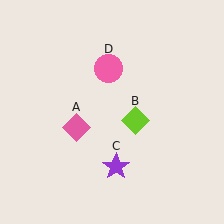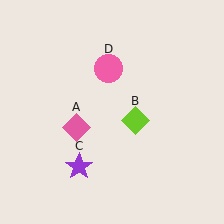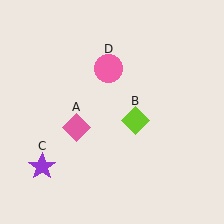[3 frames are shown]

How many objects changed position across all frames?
1 object changed position: purple star (object C).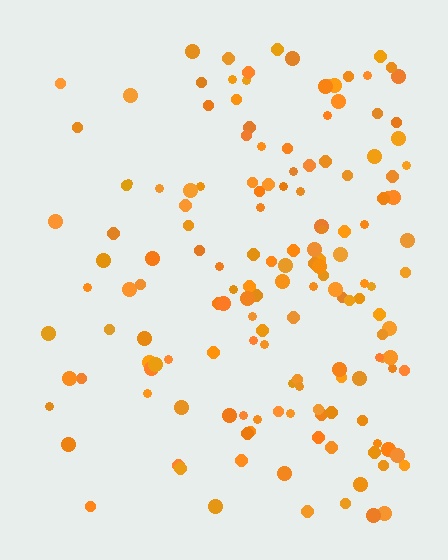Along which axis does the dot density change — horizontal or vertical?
Horizontal.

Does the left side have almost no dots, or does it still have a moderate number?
Still a moderate number, just noticeably fewer than the right.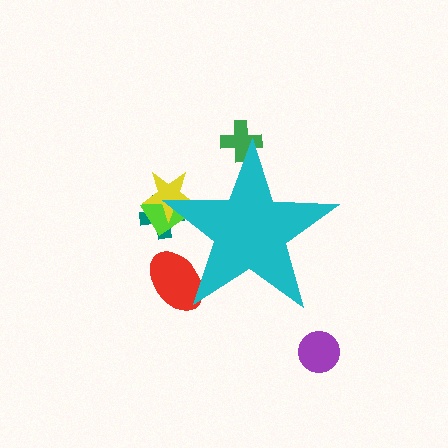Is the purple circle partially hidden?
No, the purple circle is fully visible.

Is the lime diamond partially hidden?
Yes, the lime diamond is partially hidden behind the cyan star.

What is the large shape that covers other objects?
A cyan star.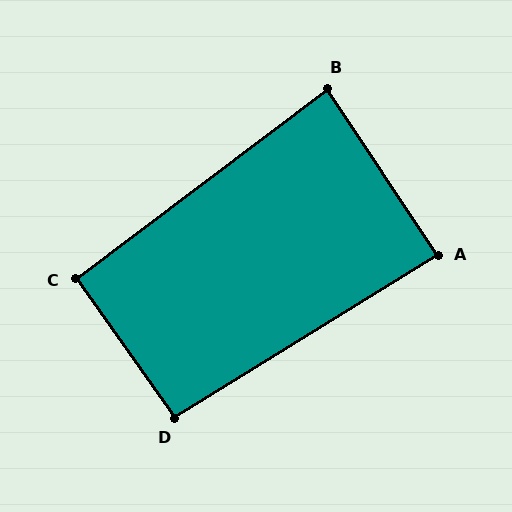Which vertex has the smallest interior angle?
B, at approximately 87 degrees.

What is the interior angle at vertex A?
Approximately 88 degrees (approximately right).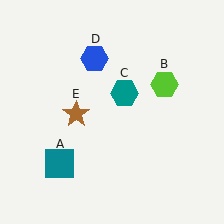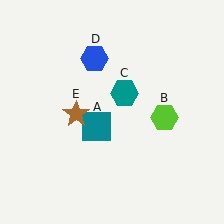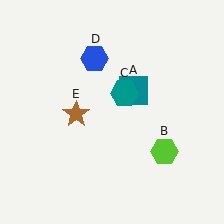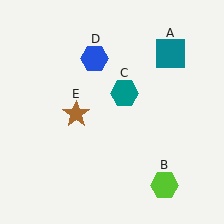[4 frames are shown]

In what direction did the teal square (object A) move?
The teal square (object A) moved up and to the right.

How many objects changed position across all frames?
2 objects changed position: teal square (object A), lime hexagon (object B).